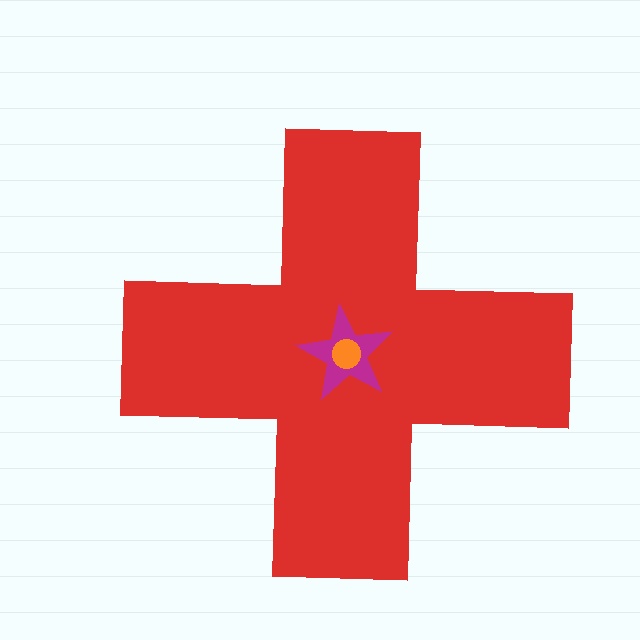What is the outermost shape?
The red cross.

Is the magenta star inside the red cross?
Yes.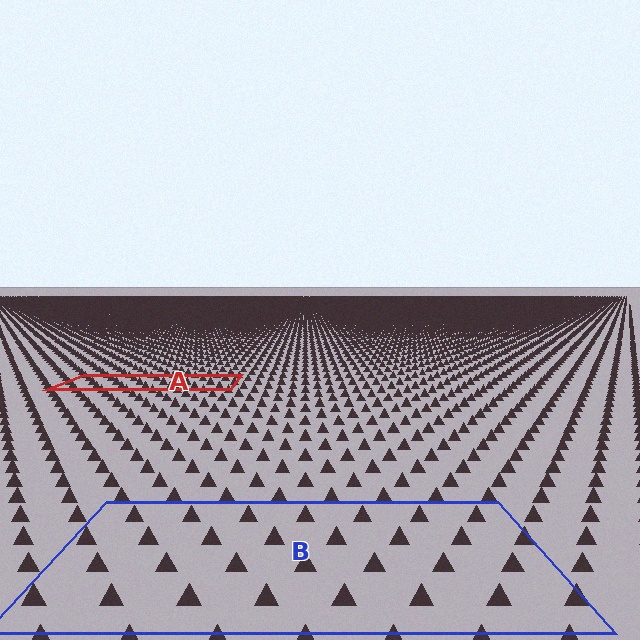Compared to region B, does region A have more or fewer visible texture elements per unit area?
Region A has more texture elements per unit area — they are packed more densely because it is farther away.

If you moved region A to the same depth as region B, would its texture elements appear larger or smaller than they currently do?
They would appear larger. At a closer depth, the same texture elements are projected at a bigger on-screen size.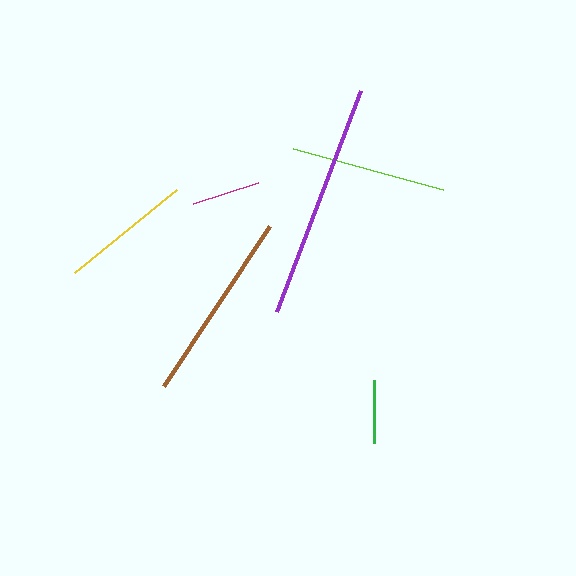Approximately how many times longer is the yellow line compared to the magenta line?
The yellow line is approximately 1.9 times the length of the magenta line.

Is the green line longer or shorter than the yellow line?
The yellow line is longer than the green line.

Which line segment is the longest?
The purple line is the longest at approximately 236 pixels.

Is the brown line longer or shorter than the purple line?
The purple line is longer than the brown line.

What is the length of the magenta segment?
The magenta segment is approximately 68 pixels long.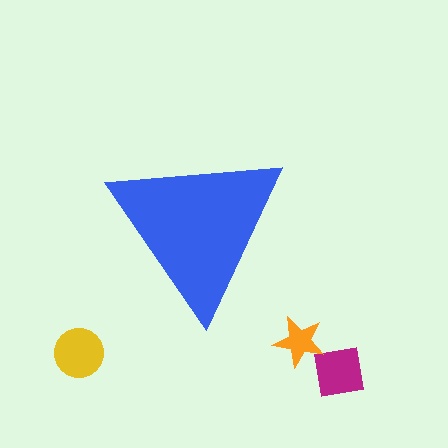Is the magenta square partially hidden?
No, the magenta square is fully visible.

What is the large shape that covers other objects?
A blue triangle.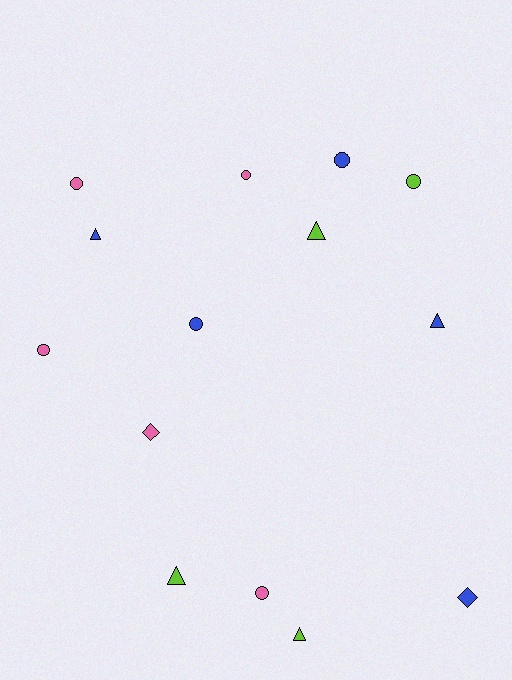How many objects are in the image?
There are 14 objects.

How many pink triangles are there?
There are no pink triangles.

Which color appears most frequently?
Blue, with 5 objects.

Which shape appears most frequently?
Circle, with 7 objects.